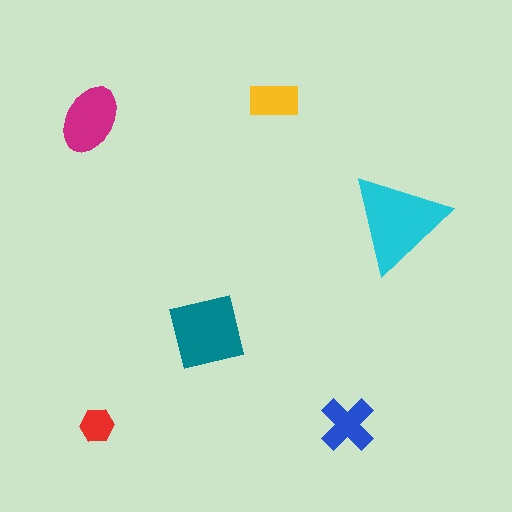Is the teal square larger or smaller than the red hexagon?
Larger.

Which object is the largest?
The cyan triangle.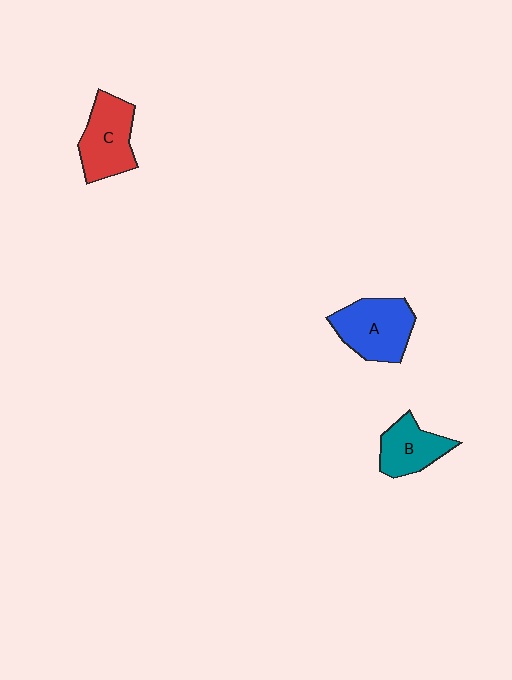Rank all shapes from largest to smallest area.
From largest to smallest: A (blue), C (red), B (teal).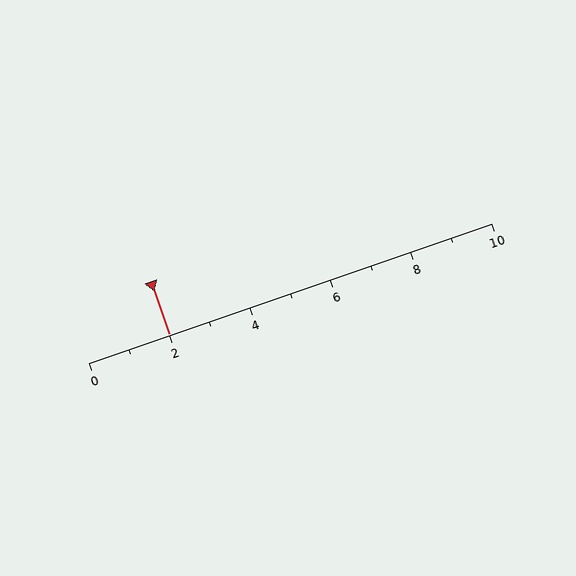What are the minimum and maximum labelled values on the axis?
The axis runs from 0 to 10.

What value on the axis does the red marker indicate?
The marker indicates approximately 2.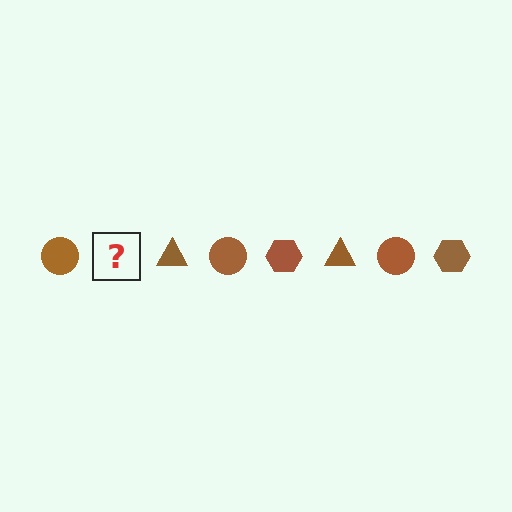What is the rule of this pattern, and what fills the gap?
The rule is that the pattern cycles through circle, hexagon, triangle shapes in brown. The gap should be filled with a brown hexagon.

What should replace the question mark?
The question mark should be replaced with a brown hexagon.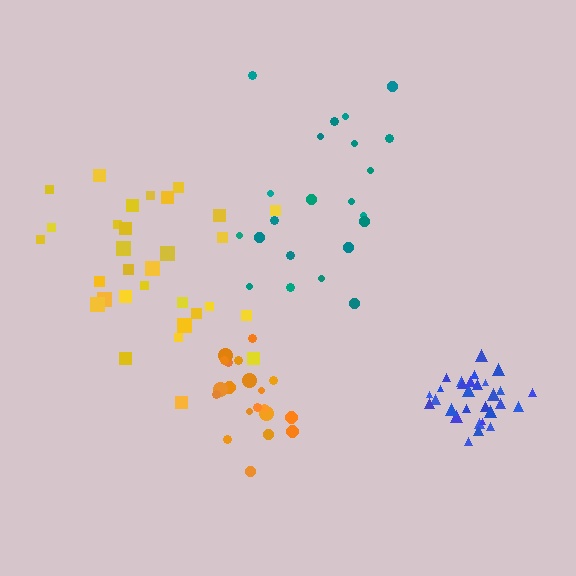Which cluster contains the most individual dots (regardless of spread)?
Yellow (31).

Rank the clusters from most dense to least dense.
blue, orange, yellow, teal.